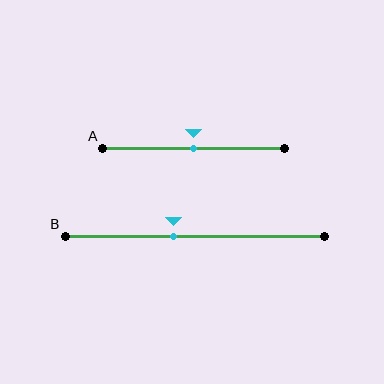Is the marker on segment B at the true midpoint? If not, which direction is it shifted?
No, the marker on segment B is shifted to the left by about 8% of the segment length.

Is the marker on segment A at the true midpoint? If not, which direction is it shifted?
Yes, the marker on segment A is at the true midpoint.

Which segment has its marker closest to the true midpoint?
Segment A has its marker closest to the true midpoint.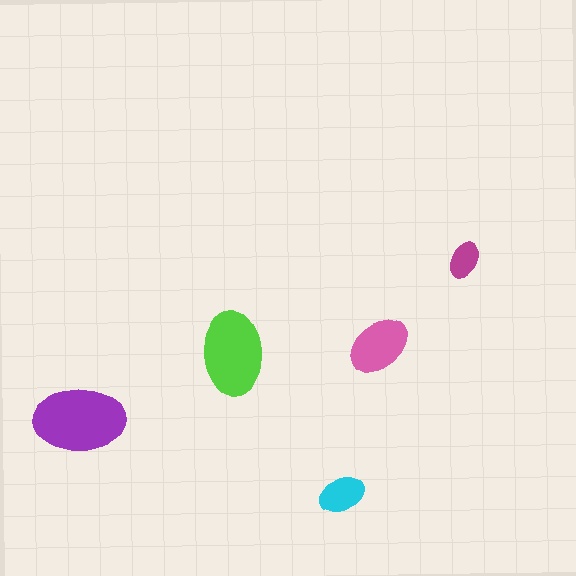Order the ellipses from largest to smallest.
the purple one, the lime one, the pink one, the cyan one, the magenta one.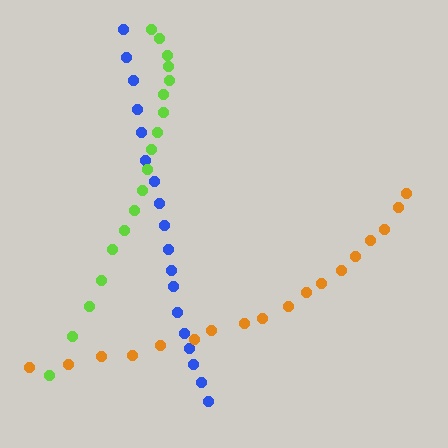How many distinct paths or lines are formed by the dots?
There are 3 distinct paths.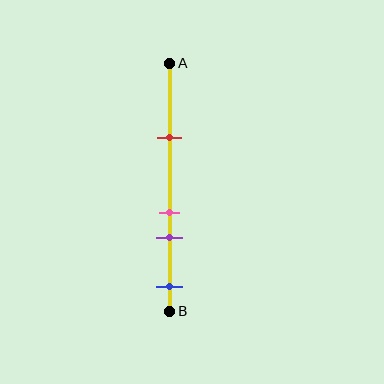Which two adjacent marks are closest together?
The pink and purple marks are the closest adjacent pair.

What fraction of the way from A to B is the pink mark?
The pink mark is approximately 60% (0.6) of the way from A to B.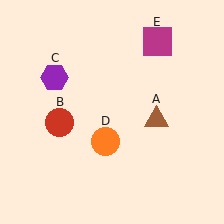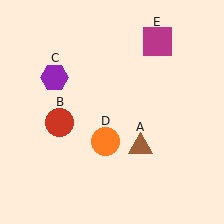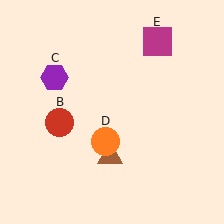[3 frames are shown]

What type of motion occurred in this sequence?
The brown triangle (object A) rotated clockwise around the center of the scene.